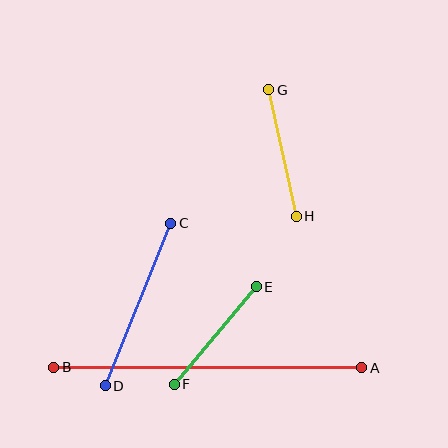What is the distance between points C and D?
The distance is approximately 175 pixels.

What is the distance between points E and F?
The distance is approximately 128 pixels.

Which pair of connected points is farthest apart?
Points A and B are farthest apart.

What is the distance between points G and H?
The distance is approximately 130 pixels.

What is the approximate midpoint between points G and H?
The midpoint is at approximately (282, 153) pixels.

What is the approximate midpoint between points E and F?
The midpoint is at approximately (215, 336) pixels.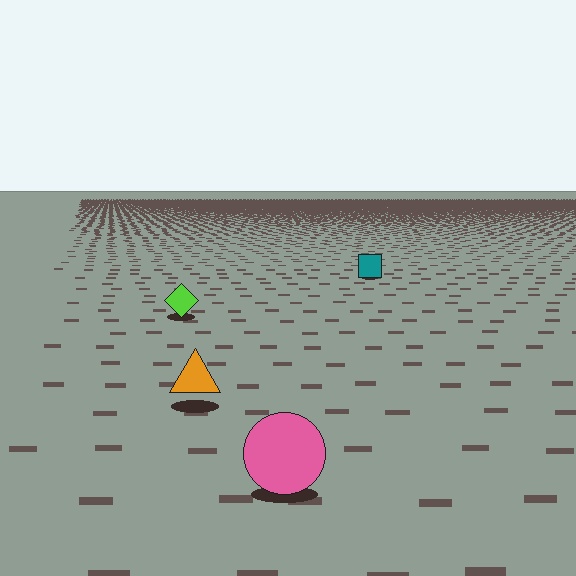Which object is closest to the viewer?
The pink circle is closest. The texture marks near it are larger and more spread out.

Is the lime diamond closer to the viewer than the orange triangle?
No. The orange triangle is closer — you can tell from the texture gradient: the ground texture is coarser near it.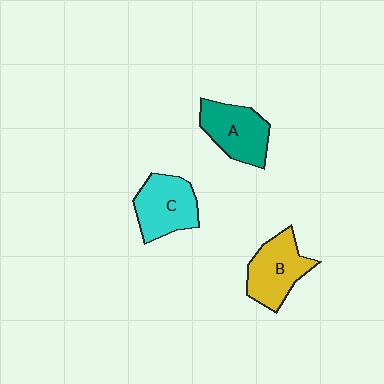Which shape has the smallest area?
Shape A (teal).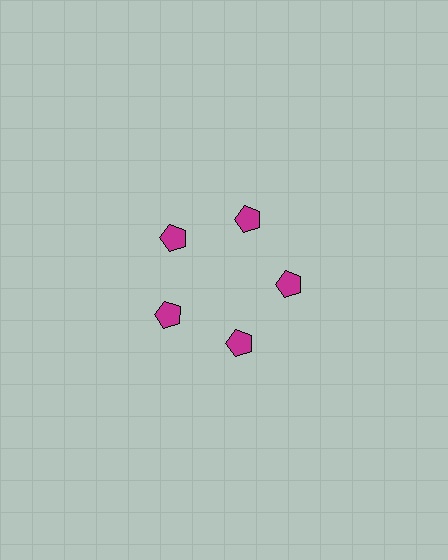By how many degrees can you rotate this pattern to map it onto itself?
The pattern maps onto itself every 72 degrees of rotation.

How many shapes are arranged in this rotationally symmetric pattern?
There are 5 shapes, arranged in 5 groups of 1.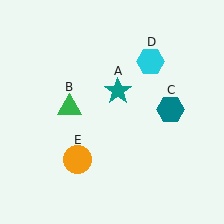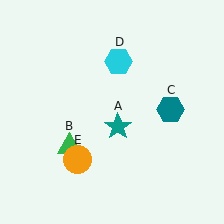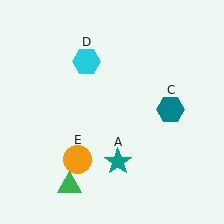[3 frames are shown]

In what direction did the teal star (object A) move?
The teal star (object A) moved down.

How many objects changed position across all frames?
3 objects changed position: teal star (object A), green triangle (object B), cyan hexagon (object D).